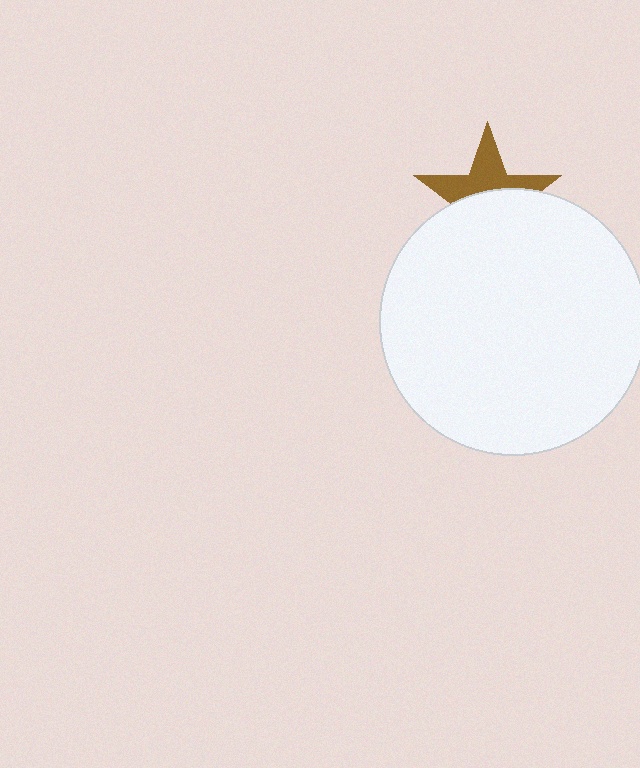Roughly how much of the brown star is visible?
A small part of it is visible (roughly 45%).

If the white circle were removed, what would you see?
You would see the complete brown star.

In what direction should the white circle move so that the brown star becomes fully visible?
The white circle should move down. That is the shortest direction to clear the overlap and leave the brown star fully visible.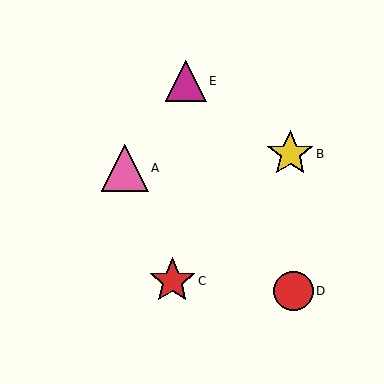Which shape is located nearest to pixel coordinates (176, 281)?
The red star (labeled C) at (172, 281) is nearest to that location.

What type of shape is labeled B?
Shape B is a yellow star.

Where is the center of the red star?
The center of the red star is at (172, 281).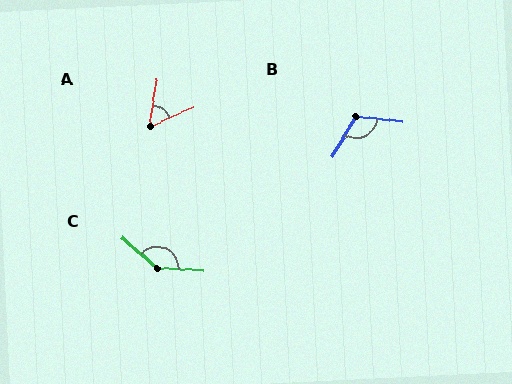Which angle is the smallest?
A, at approximately 58 degrees.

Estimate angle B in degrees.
Approximately 114 degrees.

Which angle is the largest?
C, at approximately 141 degrees.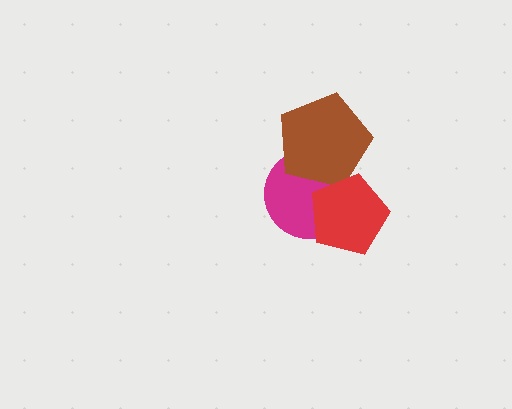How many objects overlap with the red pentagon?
2 objects overlap with the red pentagon.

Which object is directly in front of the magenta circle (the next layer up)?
The brown pentagon is directly in front of the magenta circle.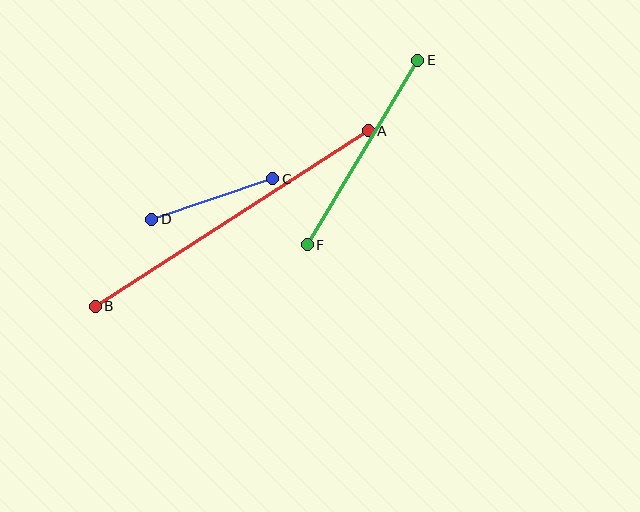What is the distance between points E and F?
The distance is approximately 215 pixels.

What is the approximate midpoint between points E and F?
The midpoint is at approximately (362, 153) pixels.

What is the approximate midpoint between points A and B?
The midpoint is at approximately (232, 219) pixels.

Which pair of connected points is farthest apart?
Points A and B are farthest apart.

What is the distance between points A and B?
The distance is approximately 324 pixels.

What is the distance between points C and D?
The distance is approximately 127 pixels.